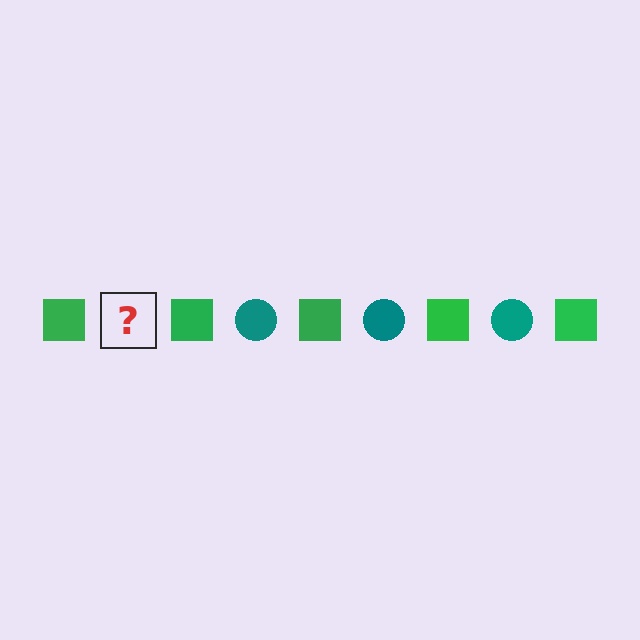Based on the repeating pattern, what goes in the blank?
The blank should be a teal circle.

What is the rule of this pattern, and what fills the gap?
The rule is that the pattern alternates between green square and teal circle. The gap should be filled with a teal circle.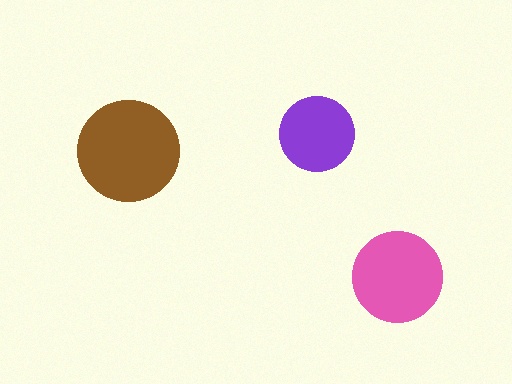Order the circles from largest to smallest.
the brown one, the pink one, the purple one.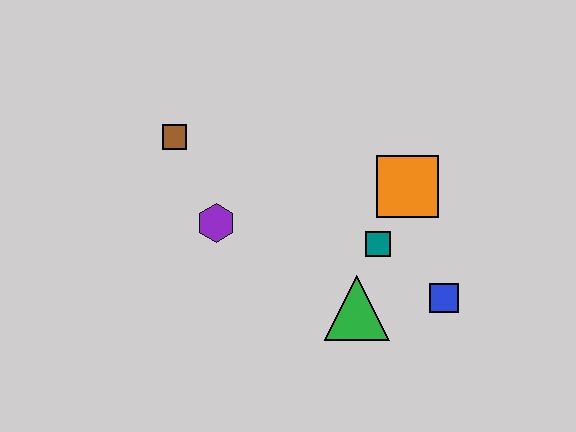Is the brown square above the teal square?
Yes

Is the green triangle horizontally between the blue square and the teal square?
No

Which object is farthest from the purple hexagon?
The blue square is farthest from the purple hexagon.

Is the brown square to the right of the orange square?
No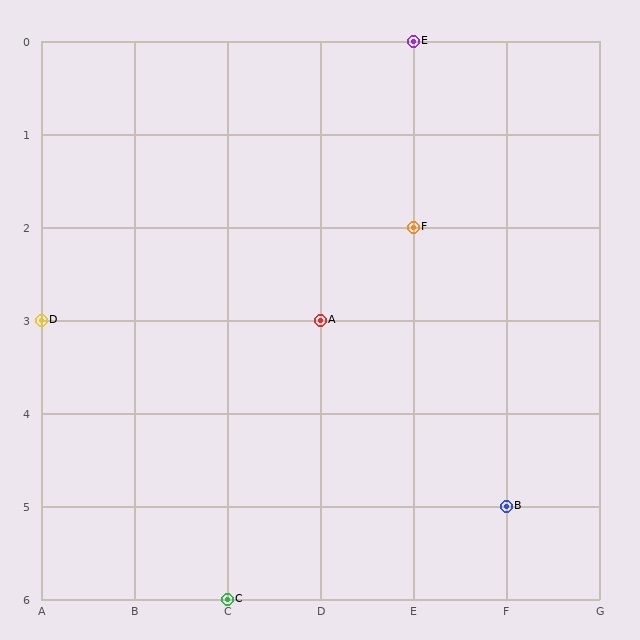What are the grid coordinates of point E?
Point E is at grid coordinates (E, 0).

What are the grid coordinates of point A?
Point A is at grid coordinates (D, 3).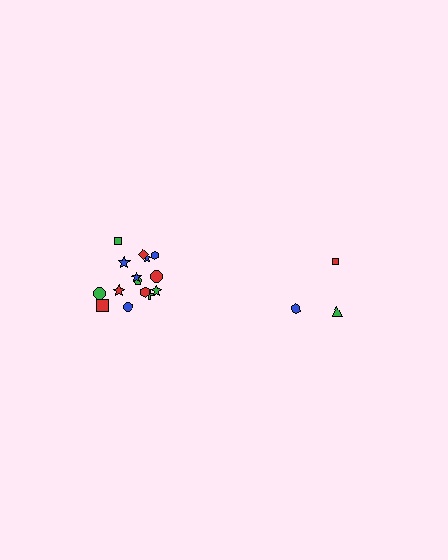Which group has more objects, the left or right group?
The left group.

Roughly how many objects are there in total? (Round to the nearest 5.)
Roughly 20 objects in total.